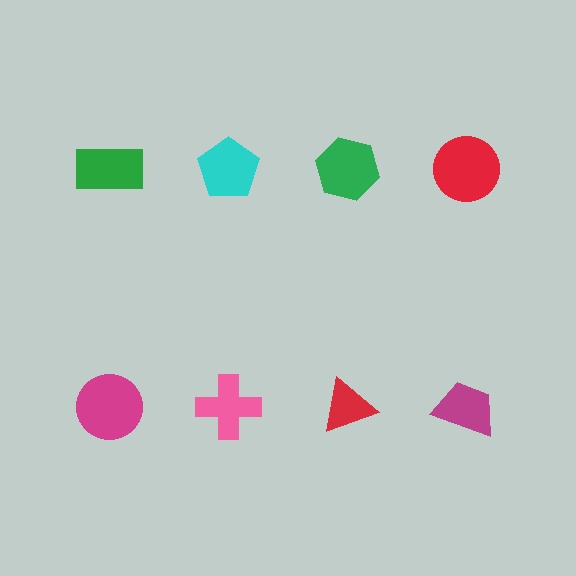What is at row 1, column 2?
A cyan pentagon.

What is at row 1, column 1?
A green rectangle.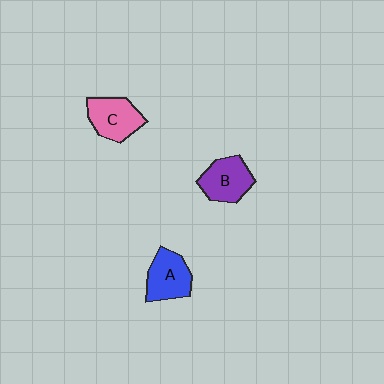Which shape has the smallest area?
Shape A (blue).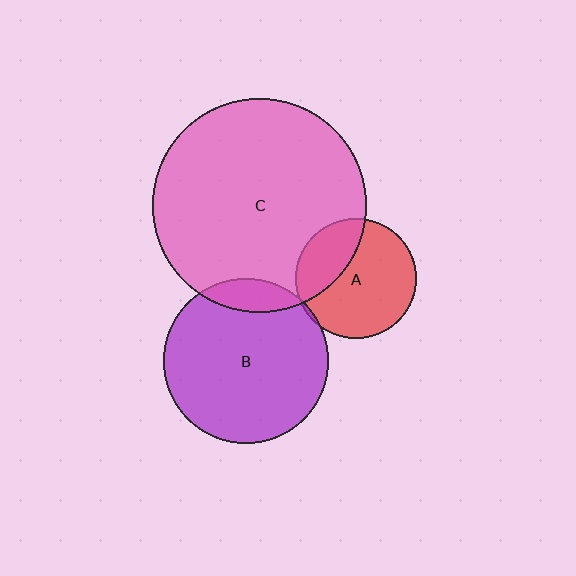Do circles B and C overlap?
Yes.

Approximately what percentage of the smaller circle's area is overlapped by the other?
Approximately 10%.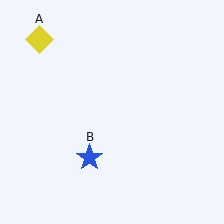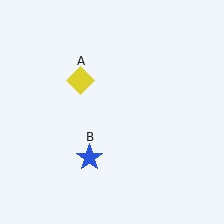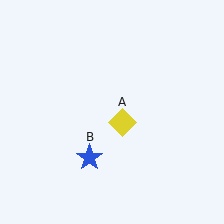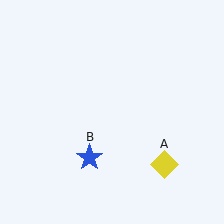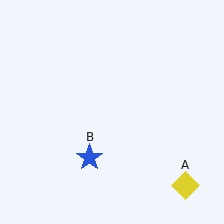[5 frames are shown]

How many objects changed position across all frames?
1 object changed position: yellow diamond (object A).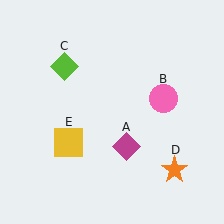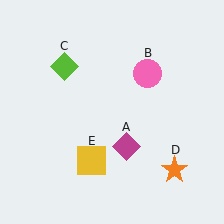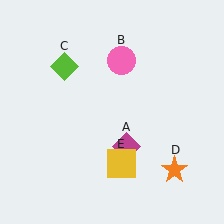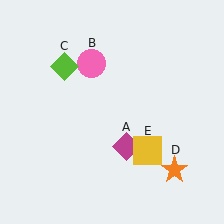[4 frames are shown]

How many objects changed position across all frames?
2 objects changed position: pink circle (object B), yellow square (object E).